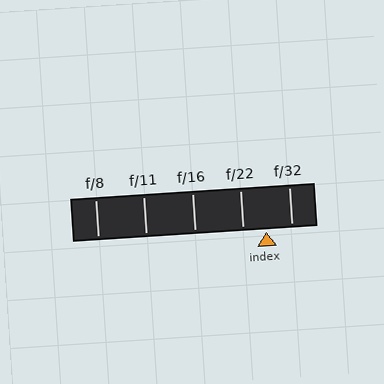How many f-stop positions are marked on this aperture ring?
There are 5 f-stop positions marked.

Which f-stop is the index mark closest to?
The index mark is closest to f/22.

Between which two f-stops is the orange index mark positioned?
The index mark is between f/22 and f/32.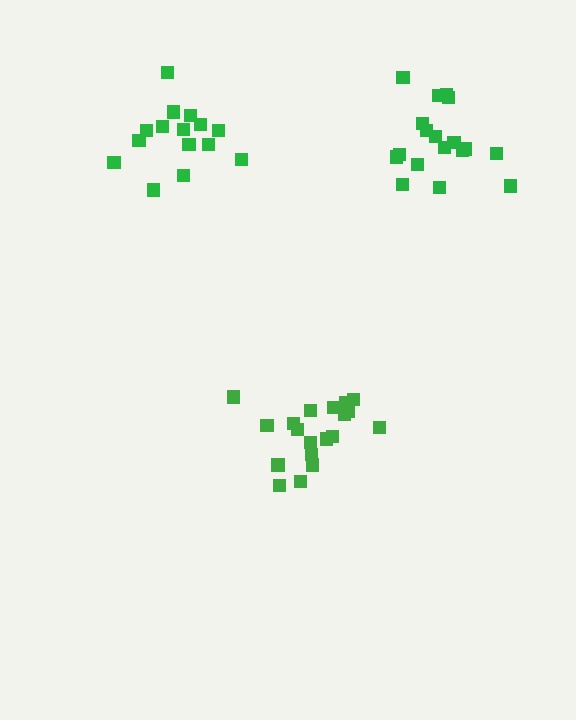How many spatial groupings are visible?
There are 3 spatial groupings.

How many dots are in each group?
Group 1: 15 dots, Group 2: 19 dots, Group 3: 18 dots (52 total).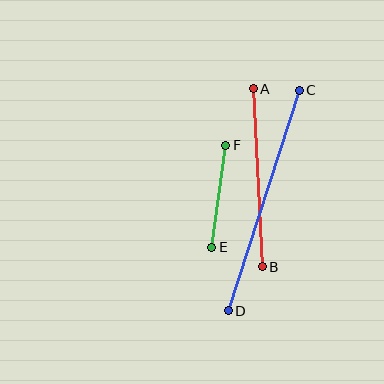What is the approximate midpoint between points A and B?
The midpoint is at approximately (258, 178) pixels.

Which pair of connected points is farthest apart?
Points C and D are farthest apart.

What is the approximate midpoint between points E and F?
The midpoint is at approximately (219, 196) pixels.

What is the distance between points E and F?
The distance is approximately 103 pixels.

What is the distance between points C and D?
The distance is approximately 231 pixels.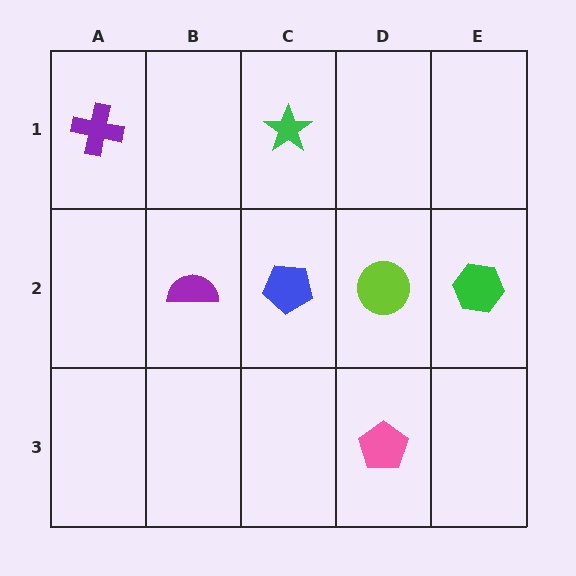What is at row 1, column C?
A green star.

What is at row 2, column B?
A purple semicircle.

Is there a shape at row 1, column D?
No, that cell is empty.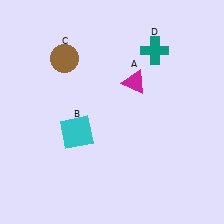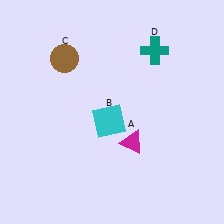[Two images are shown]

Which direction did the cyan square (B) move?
The cyan square (B) moved right.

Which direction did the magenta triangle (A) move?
The magenta triangle (A) moved down.